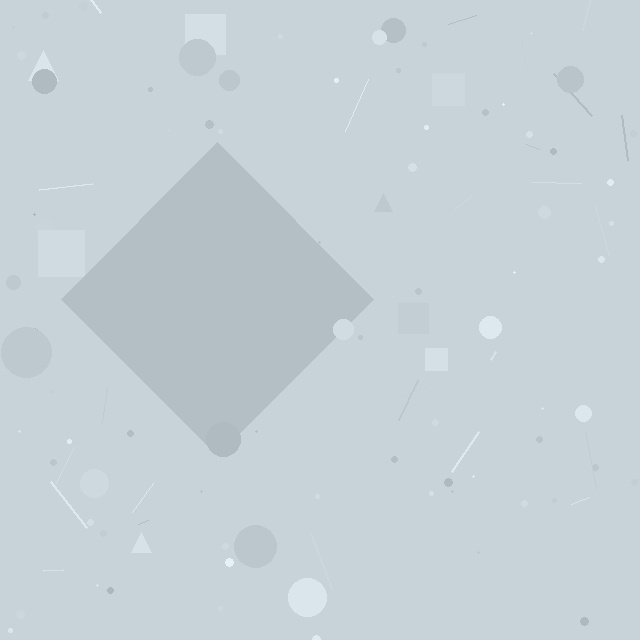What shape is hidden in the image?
A diamond is hidden in the image.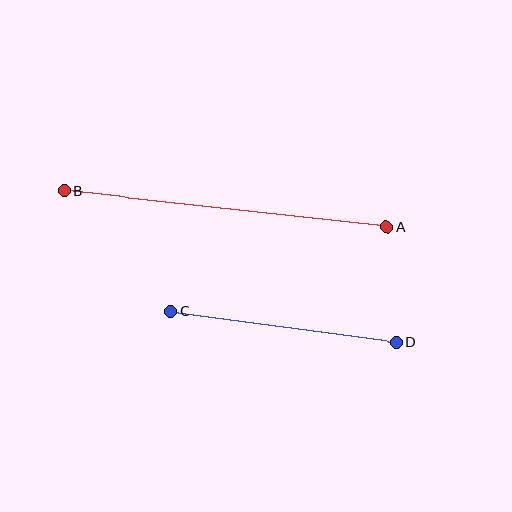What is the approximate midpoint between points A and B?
The midpoint is at approximately (226, 209) pixels.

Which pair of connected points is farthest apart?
Points A and B are farthest apart.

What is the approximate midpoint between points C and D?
The midpoint is at approximately (283, 326) pixels.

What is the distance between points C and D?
The distance is approximately 227 pixels.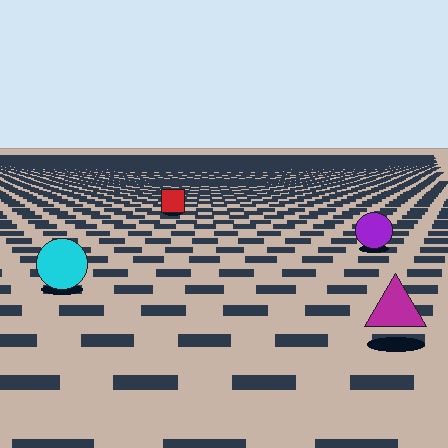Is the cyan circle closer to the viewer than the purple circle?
Yes. The cyan circle is closer — you can tell from the texture gradient: the ground texture is coarser near it.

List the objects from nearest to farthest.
From nearest to farthest: the magenta triangle, the cyan circle, the purple circle, the red square.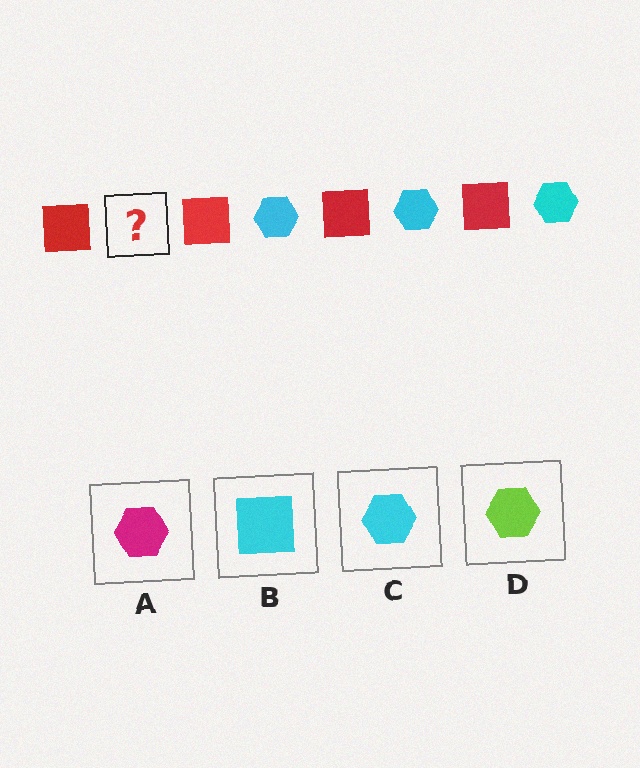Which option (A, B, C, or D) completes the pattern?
C.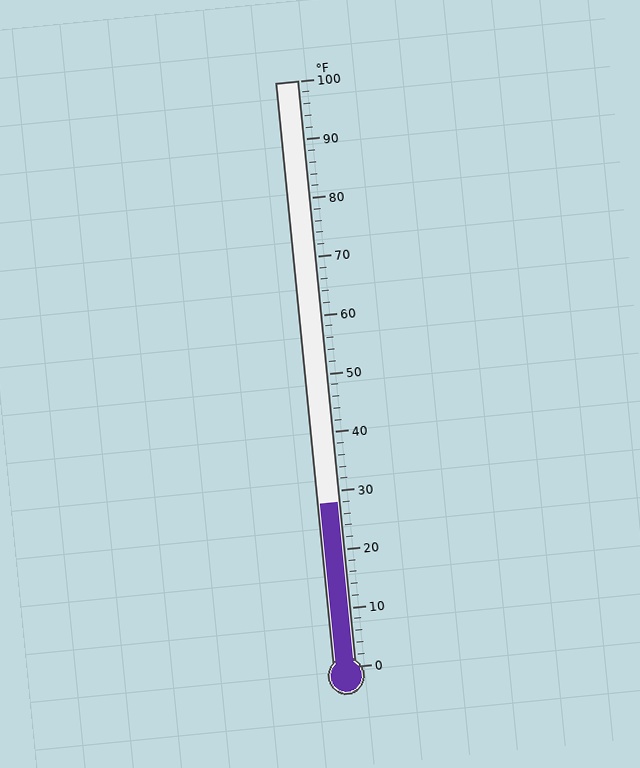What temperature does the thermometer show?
The thermometer shows approximately 28°F.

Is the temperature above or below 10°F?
The temperature is above 10°F.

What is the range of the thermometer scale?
The thermometer scale ranges from 0°F to 100°F.